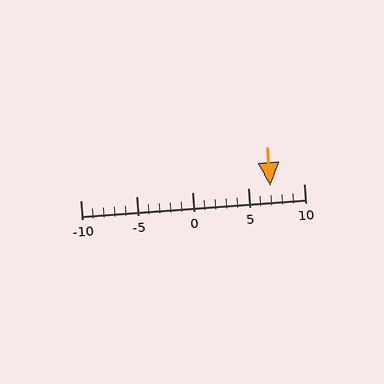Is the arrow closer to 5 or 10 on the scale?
The arrow is closer to 5.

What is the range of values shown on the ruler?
The ruler shows values from -10 to 10.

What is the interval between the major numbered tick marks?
The major tick marks are spaced 5 units apart.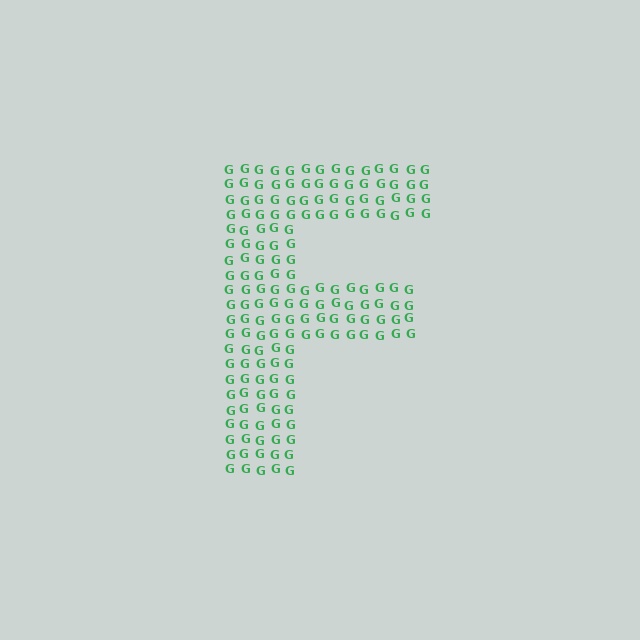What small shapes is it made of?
It is made of small letter G's.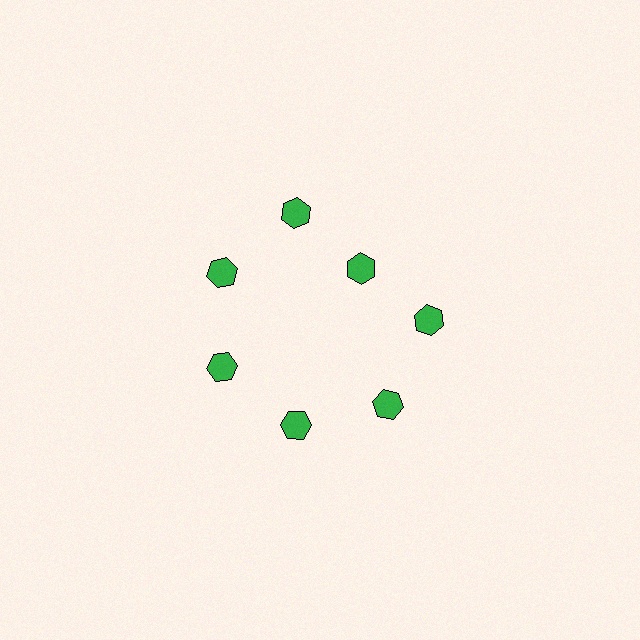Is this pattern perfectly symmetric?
No. The 7 green hexagons are arranged in a ring, but one element near the 1 o'clock position is pulled inward toward the center, breaking the 7-fold rotational symmetry.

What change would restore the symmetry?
The symmetry would be restored by moving it outward, back onto the ring so that all 7 hexagons sit at equal angles and equal distance from the center.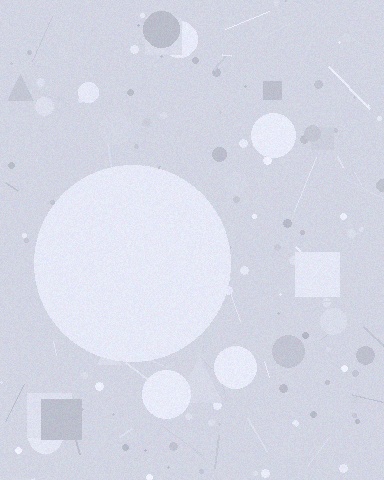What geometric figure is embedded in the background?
A circle is embedded in the background.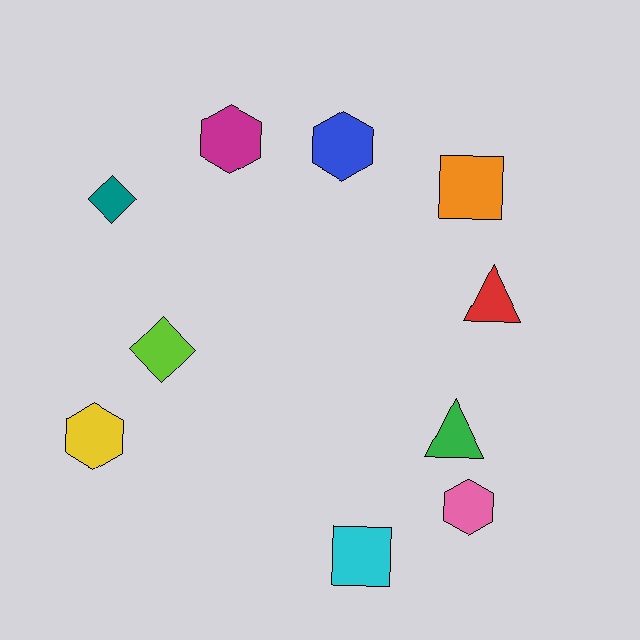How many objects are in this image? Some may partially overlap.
There are 10 objects.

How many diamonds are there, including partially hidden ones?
There are 2 diamonds.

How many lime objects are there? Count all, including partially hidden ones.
There is 1 lime object.